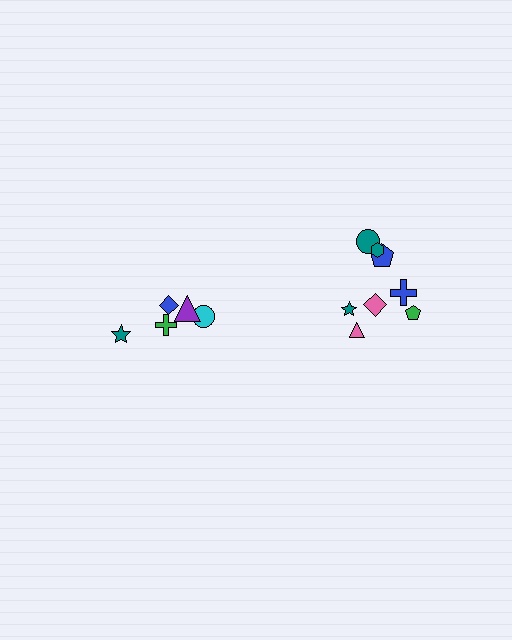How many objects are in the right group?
There are 8 objects.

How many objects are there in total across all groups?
There are 13 objects.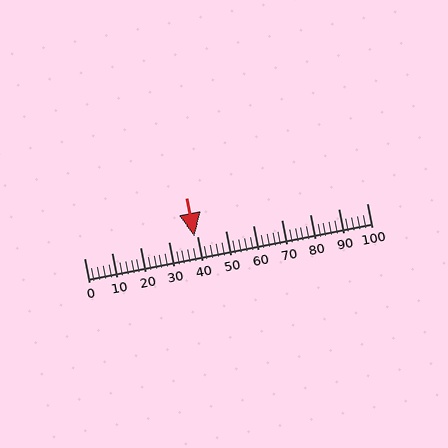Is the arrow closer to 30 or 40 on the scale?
The arrow is closer to 40.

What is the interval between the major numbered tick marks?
The major tick marks are spaced 10 units apart.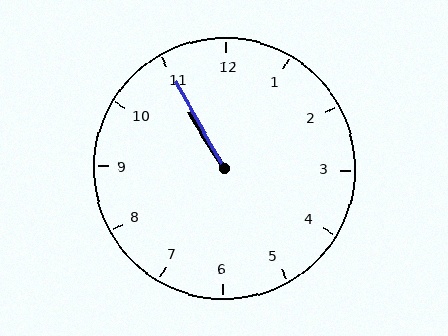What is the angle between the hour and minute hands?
Approximately 2 degrees.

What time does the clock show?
10:55.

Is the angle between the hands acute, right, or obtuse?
It is acute.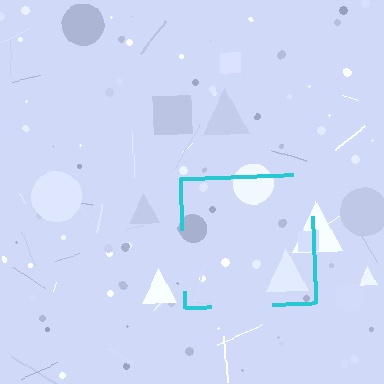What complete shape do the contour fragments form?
The contour fragments form a square.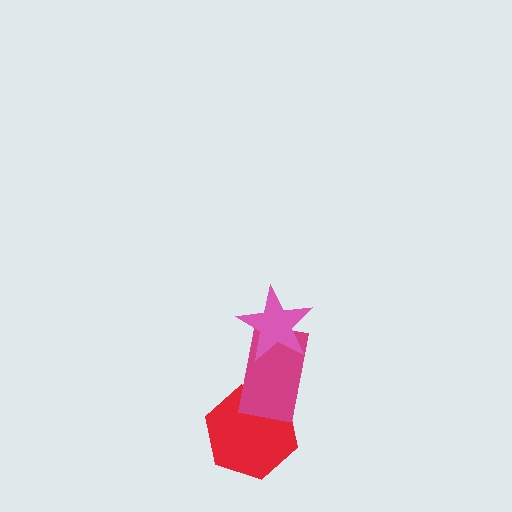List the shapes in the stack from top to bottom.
From top to bottom: the pink star, the magenta rectangle, the red hexagon.